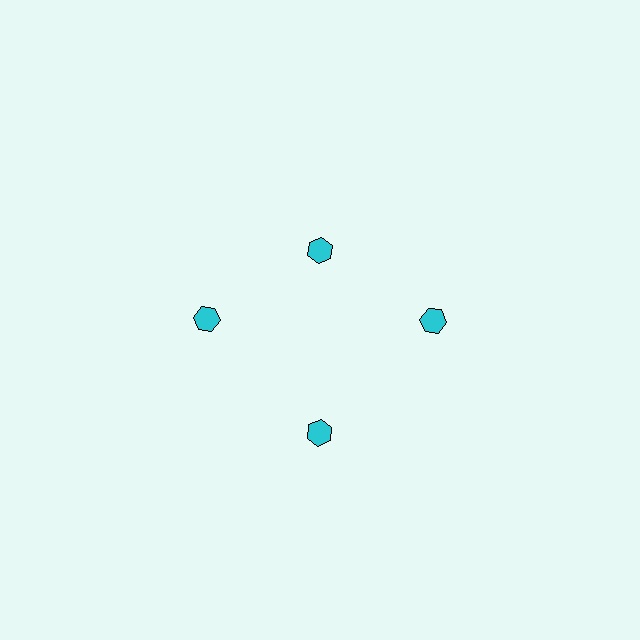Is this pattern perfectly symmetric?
No. The 4 cyan hexagons are arranged in a ring, but one element near the 12 o'clock position is pulled inward toward the center, breaking the 4-fold rotational symmetry.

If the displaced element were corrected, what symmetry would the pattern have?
It would have 4-fold rotational symmetry — the pattern would map onto itself every 90 degrees.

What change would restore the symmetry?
The symmetry would be restored by moving it outward, back onto the ring so that all 4 hexagons sit at equal angles and equal distance from the center.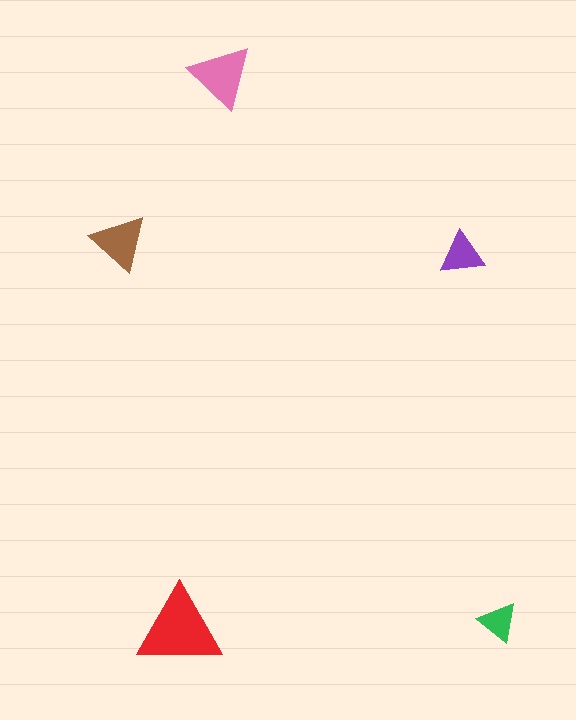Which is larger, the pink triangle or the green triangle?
The pink one.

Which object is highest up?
The pink triangle is topmost.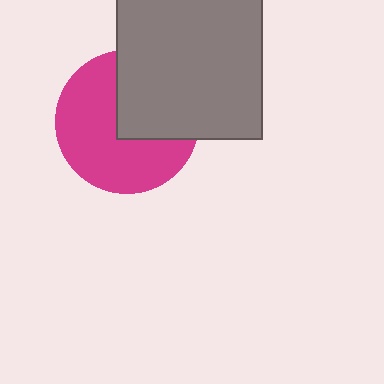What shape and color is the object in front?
The object in front is a gray square.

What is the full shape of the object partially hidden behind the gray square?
The partially hidden object is a magenta circle.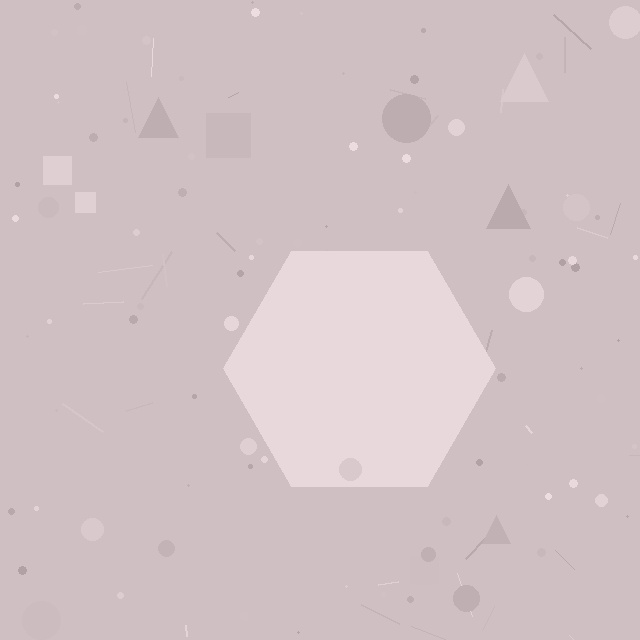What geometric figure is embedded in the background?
A hexagon is embedded in the background.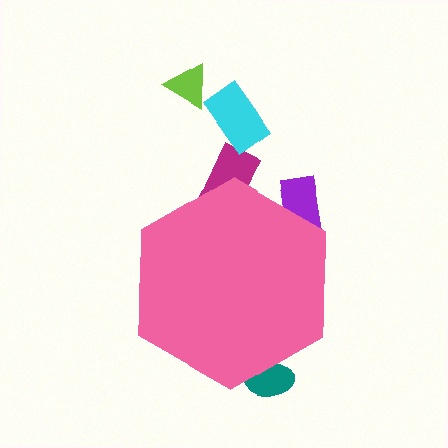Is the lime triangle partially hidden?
No, the lime triangle is fully visible.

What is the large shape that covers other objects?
A pink hexagon.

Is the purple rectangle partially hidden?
Yes, the purple rectangle is partially hidden behind the pink hexagon.